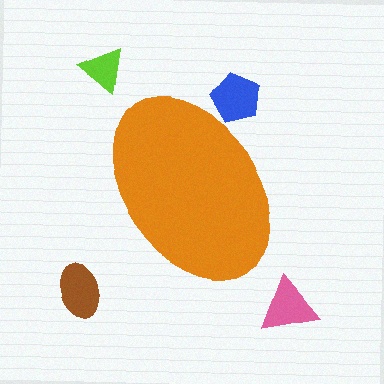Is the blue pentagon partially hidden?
Yes, the blue pentagon is partially hidden behind the orange ellipse.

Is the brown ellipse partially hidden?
No, the brown ellipse is fully visible.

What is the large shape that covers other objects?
An orange ellipse.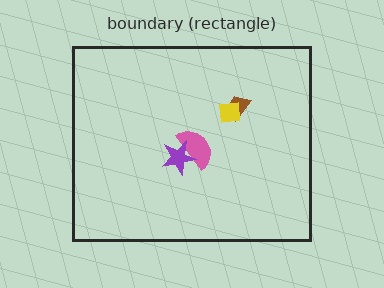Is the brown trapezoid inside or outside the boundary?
Inside.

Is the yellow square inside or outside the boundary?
Inside.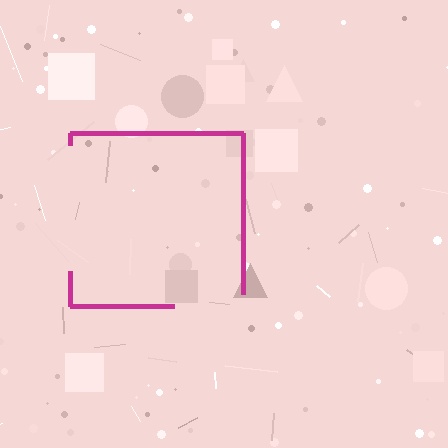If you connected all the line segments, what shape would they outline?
They would outline a square.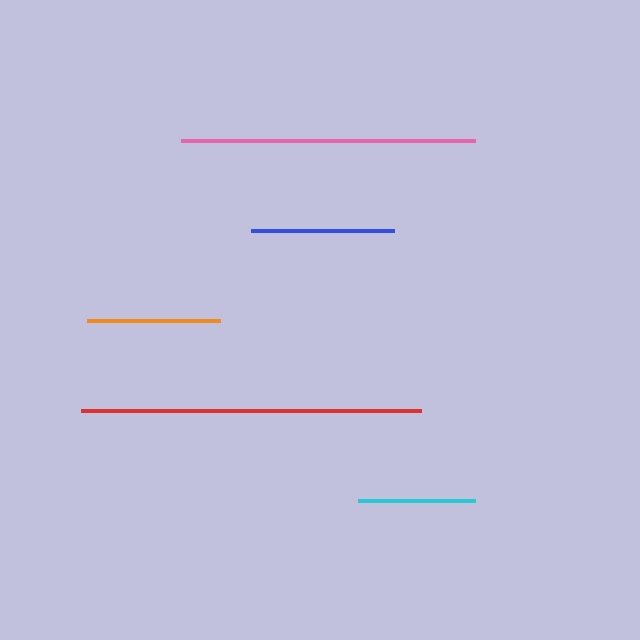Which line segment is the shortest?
The cyan line is the shortest at approximately 117 pixels.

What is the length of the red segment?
The red segment is approximately 340 pixels long.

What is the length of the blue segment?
The blue segment is approximately 142 pixels long.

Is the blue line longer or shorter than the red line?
The red line is longer than the blue line.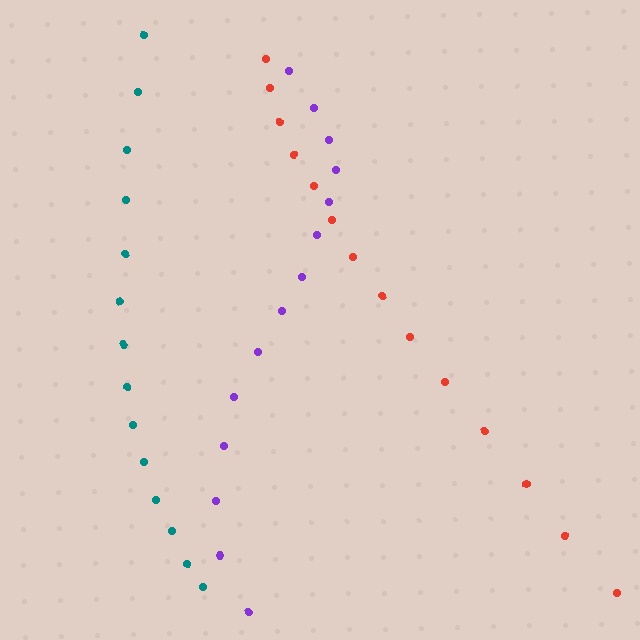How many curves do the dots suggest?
There are 3 distinct paths.